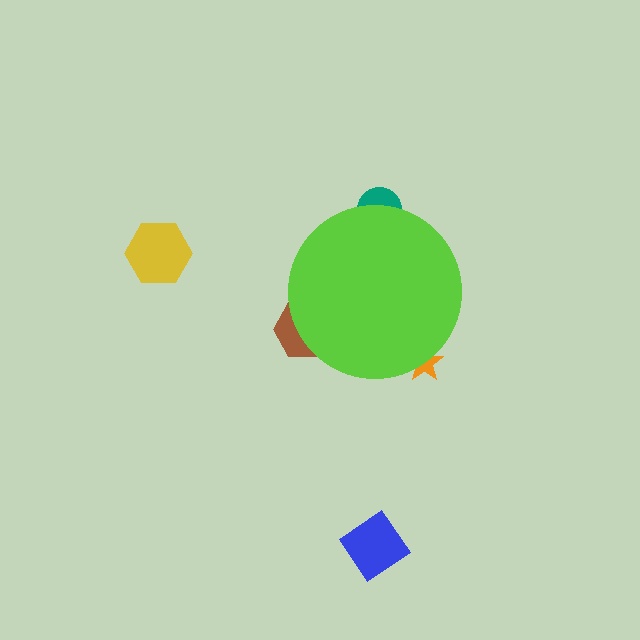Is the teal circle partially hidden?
Yes, the teal circle is partially hidden behind the lime circle.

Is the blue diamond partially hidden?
No, the blue diamond is fully visible.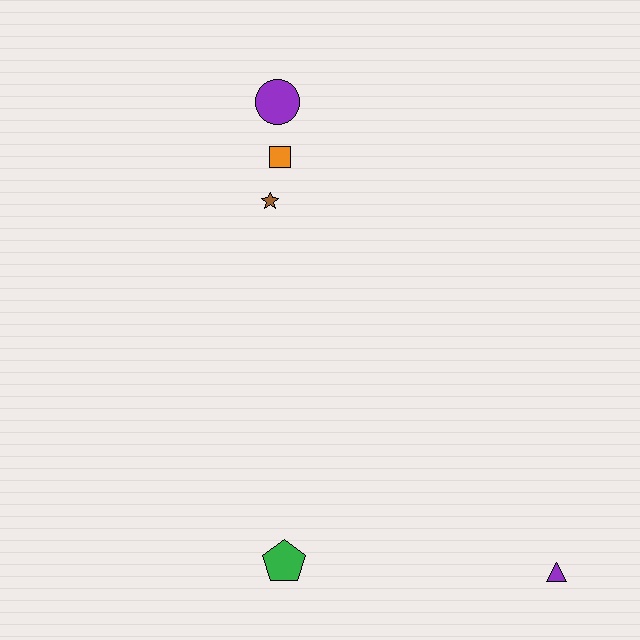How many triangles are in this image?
There is 1 triangle.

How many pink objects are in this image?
There are no pink objects.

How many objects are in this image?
There are 5 objects.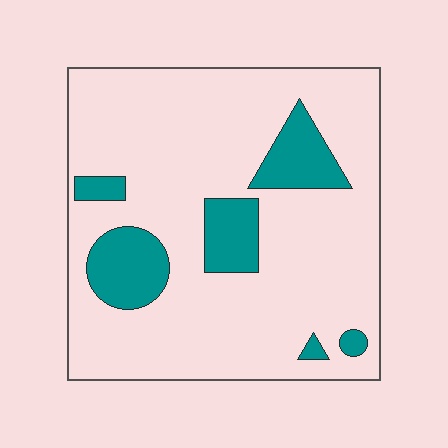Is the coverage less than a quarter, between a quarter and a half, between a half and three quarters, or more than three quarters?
Less than a quarter.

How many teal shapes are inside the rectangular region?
6.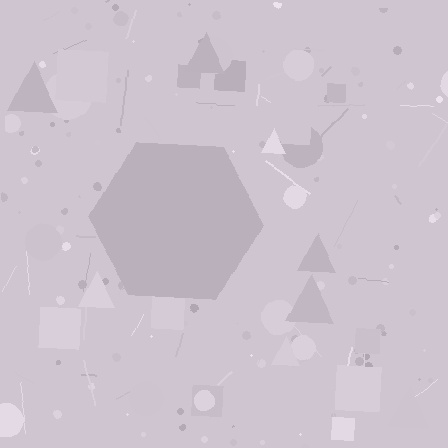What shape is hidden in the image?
A hexagon is hidden in the image.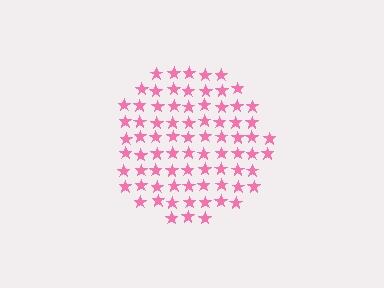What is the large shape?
The large shape is a circle.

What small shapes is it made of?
It is made of small stars.